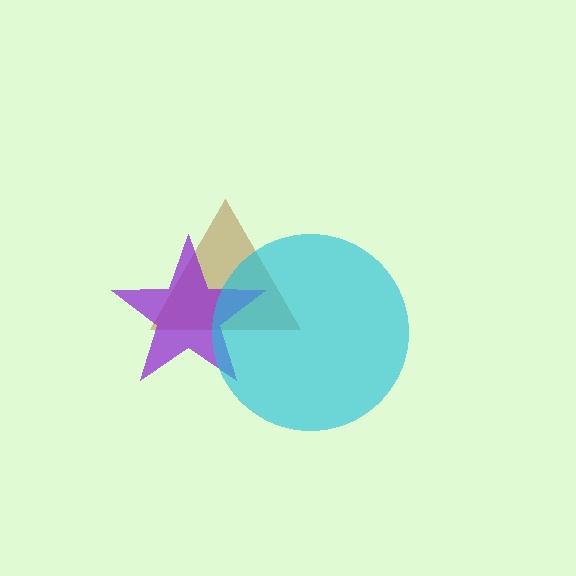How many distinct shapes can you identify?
There are 3 distinct shapes: a brown triangle, a purple star, a cyan circle.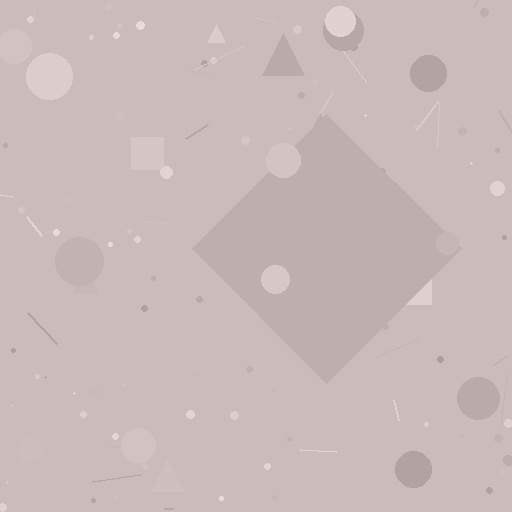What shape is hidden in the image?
A diamond is hidden in the image.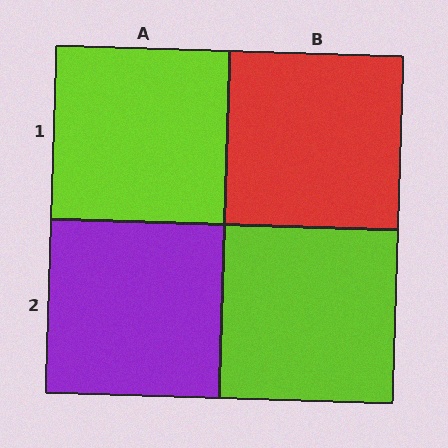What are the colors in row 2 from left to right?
Purple, lime.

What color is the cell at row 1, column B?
Red.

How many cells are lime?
2 cells are lime.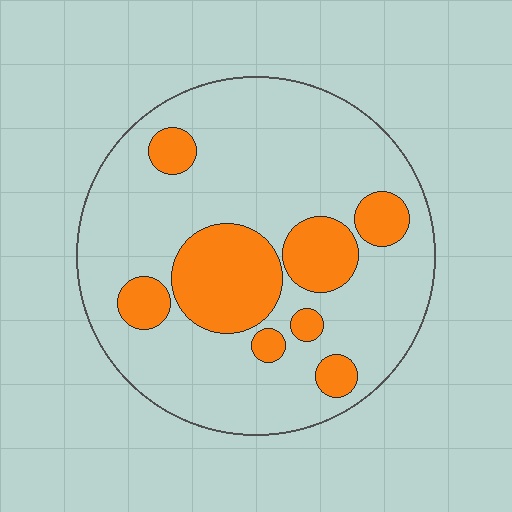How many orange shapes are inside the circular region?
8.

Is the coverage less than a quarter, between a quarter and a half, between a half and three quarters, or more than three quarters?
Less than a quarter.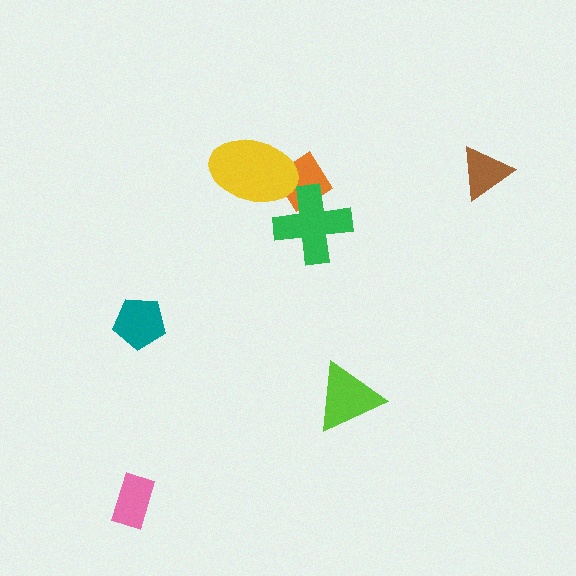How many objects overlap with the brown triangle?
0 objects overlap with the brown triangle.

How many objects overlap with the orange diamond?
2 objects overlap with the orange diamond.